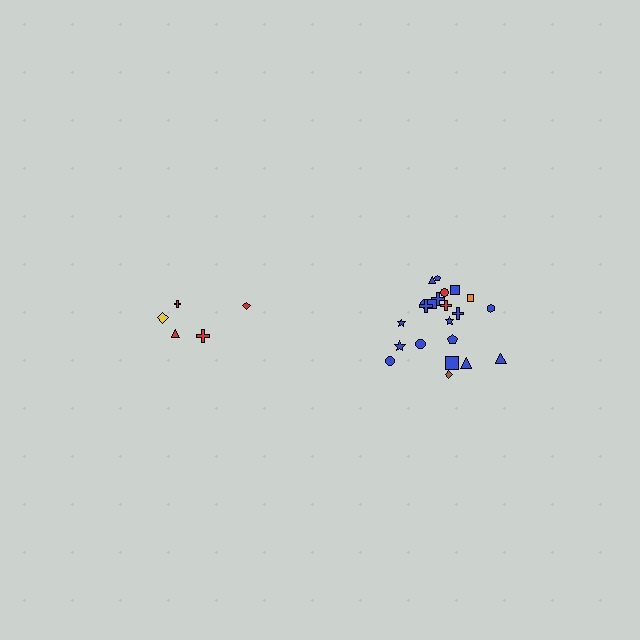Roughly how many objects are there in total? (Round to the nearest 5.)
Roughly 25 objects in total.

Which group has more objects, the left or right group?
The right group.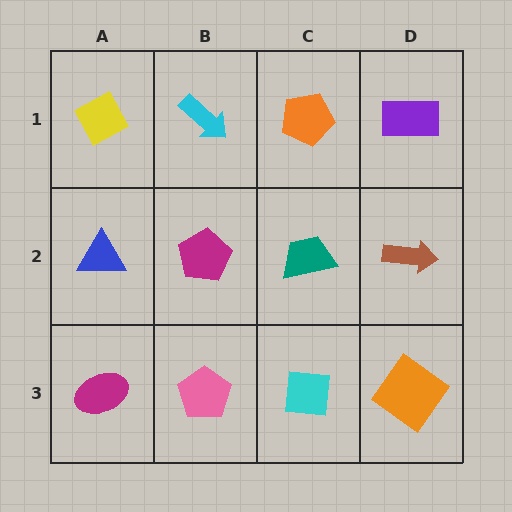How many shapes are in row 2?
4 shapes.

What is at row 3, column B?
A pink pentagon.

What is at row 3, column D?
An orange diamond.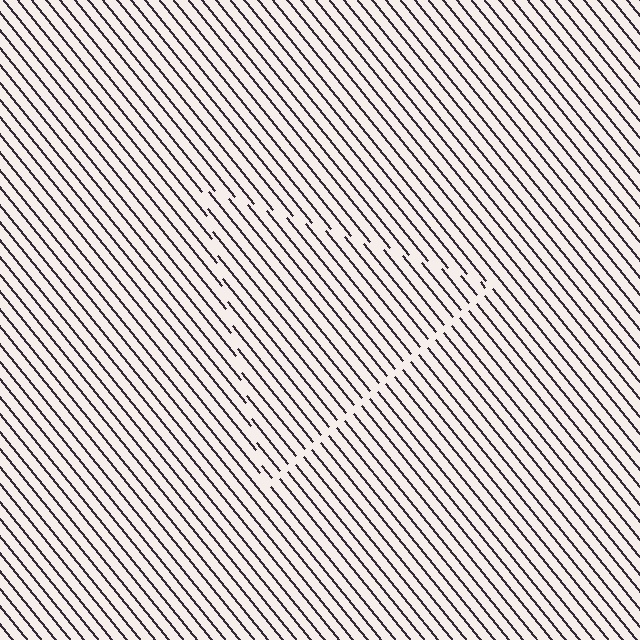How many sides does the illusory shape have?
3 sides — the line-ends trace a triangle.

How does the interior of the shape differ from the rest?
The interior of the shape contains the same grating, shifted by half a period — the contour is defined by the phase discontinuity where line-ends from the inner and outer gratings abut.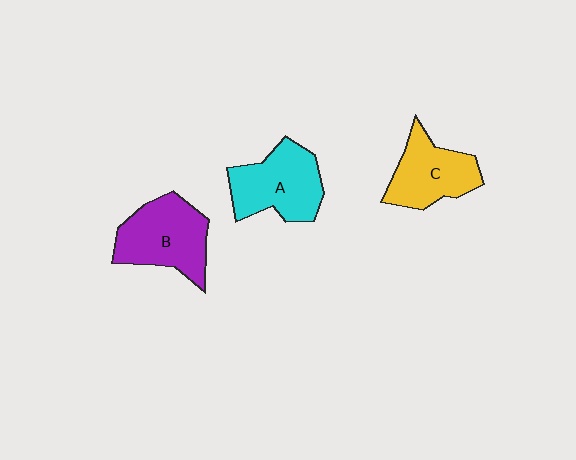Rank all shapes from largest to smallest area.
From largest to smallest: B (purple), A (cyan), C (yellow).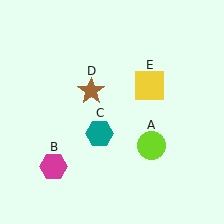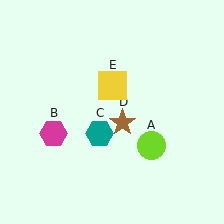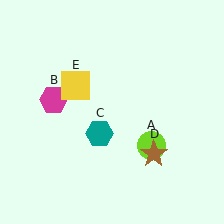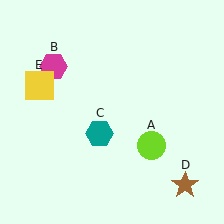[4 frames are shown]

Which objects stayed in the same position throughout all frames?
Lime circle (object A) and teal hexagon (object C) remained stationary.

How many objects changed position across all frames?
3 objects changed position: magenta hexagon (object B), brown star (object D), yellow square (object E).